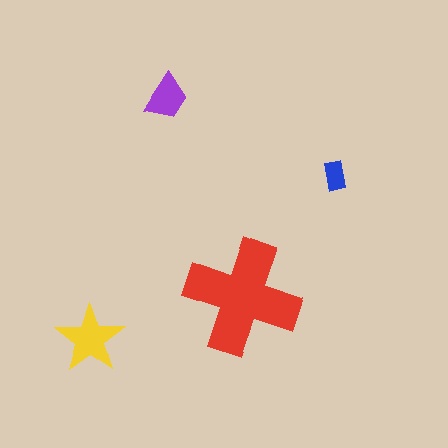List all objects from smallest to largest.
The blue rectangle, the purple trapezoid, the yellow star, the red cross.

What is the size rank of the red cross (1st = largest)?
1st.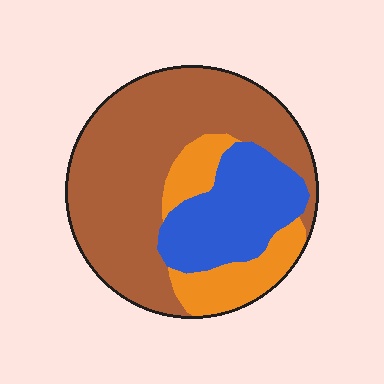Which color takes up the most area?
Brown, at roughly 60%.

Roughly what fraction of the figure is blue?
Blue covers around 25% of the figure.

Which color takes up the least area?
Orange, at roughly 20%.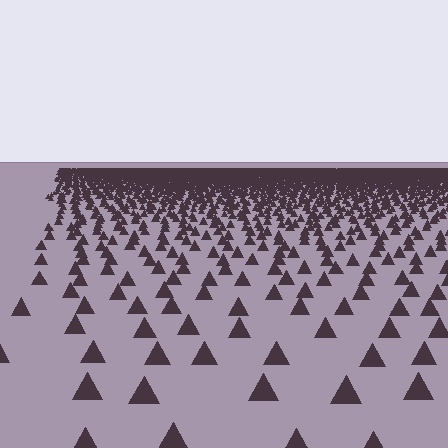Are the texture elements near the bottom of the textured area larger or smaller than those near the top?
Larger. Near the bottom, elements are closer to the viewer and appear at a bigger on-screen size.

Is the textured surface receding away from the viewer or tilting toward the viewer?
The surface is receding away from the viewer. Texture elements get smaller and denser toward the top.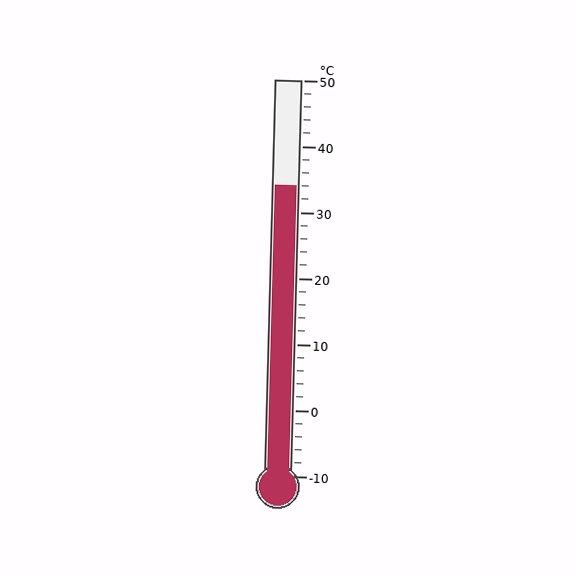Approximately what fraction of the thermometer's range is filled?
The thermometer is filled to approximately 75% of its range.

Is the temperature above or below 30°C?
The temperature is above 30°C.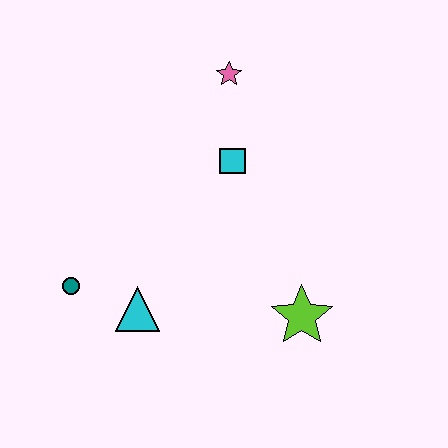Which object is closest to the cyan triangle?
The teal circle is closest to the cyan triangle.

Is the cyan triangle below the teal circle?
Yes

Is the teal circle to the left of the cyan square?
Yes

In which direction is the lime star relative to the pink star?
The lime star is below the pink star.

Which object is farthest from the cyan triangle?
The pink star is farthest from the cyan triangle.